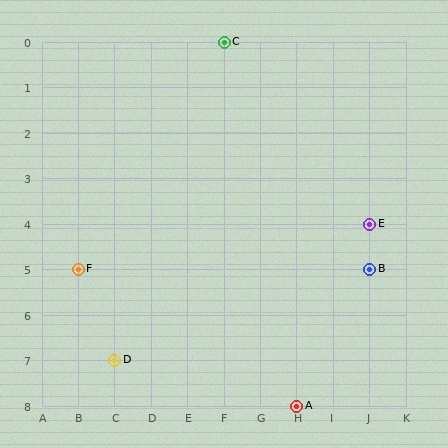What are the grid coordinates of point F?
Point F is at grid coordinates (B, 5).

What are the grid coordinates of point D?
Point D is at grid coordinates (C, 7).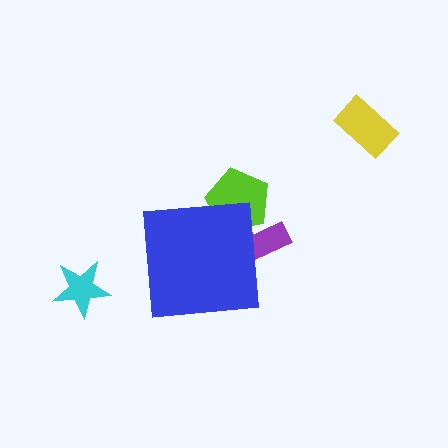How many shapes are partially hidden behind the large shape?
2 shapes are partially hidden.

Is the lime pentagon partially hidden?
Yes, the lime pentagon is partially hidden behind the blue square.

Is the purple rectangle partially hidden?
Yes, the purple rectangle is partially hidden behind the blue square.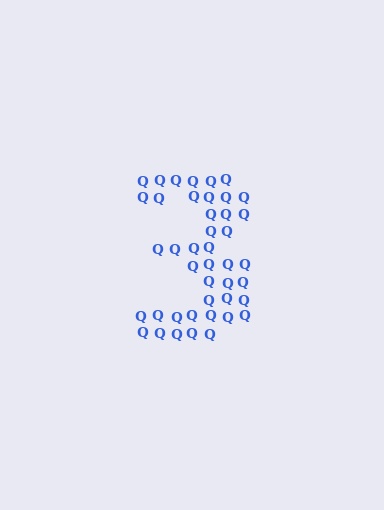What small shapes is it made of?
It is made of small letter Q's.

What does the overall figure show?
The overall figure shows the digit 3.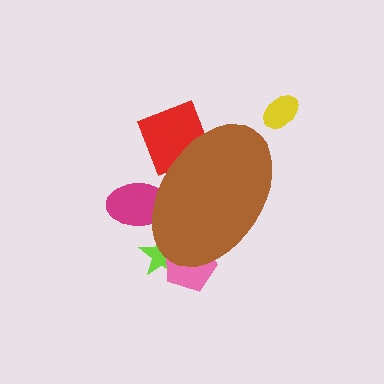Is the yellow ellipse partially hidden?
No, the yellow ellipse is fully visible.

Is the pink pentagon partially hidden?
Yes, the pink pentagon is partially hidden behind the brown ellipse.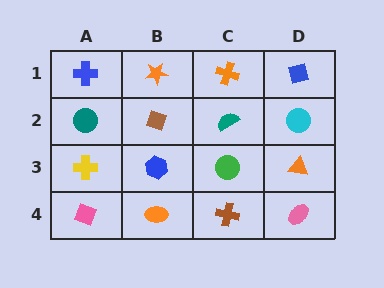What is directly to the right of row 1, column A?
An orange star.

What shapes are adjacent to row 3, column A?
A teal circle (row 2, column A), a pink diamond (row 4, column A), a blue hexagon (row 3, column B).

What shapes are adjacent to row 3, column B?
A brown diamond (row 2, column B), an orange ellipse (row 4, column B), a yellow cross (row 3, column A), a green circle (row 3, column C).